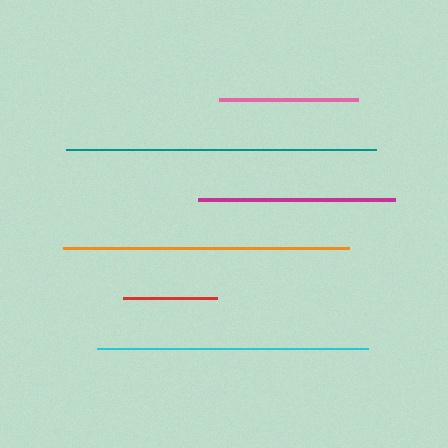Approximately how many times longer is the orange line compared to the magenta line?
The orange line is approximately 1.5 times the length of the magenta line.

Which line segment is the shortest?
The red line is the shortest at approximately 94 pixels.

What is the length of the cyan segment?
The cyan segment is approximately 270 pixels long.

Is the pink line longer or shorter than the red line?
The pink line is longer than the red line.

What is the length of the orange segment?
The orange segment is approximately 286 pixels long.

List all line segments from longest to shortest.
From longest to shortest: teal, orange, cyan, magenta, pink, red.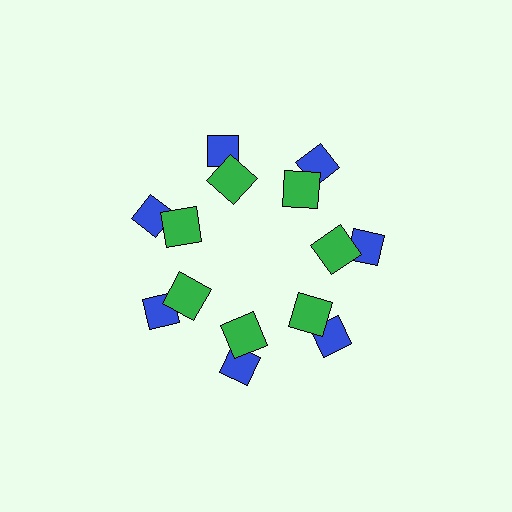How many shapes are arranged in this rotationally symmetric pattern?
There are 14 shapes, arranged in 7 groups of 2.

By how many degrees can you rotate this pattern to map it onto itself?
The pattern maps onto itself every 51 degrees of rotation.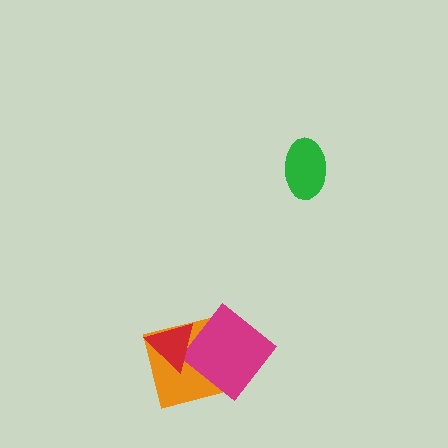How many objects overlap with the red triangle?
2 objects overlap with the red triangle.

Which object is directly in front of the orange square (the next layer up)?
The magenta diamond is directly in front of the orange square.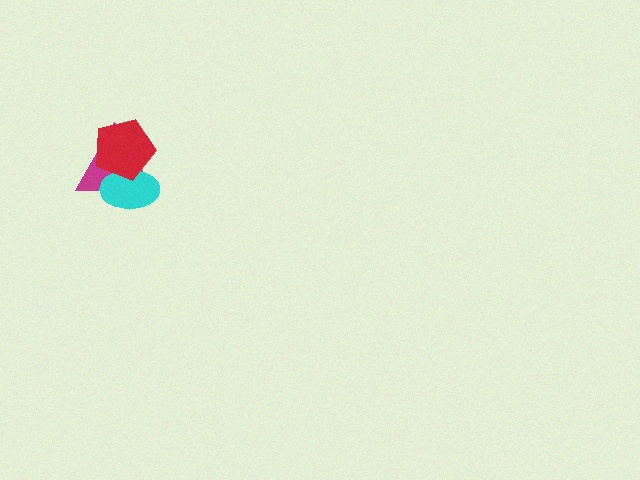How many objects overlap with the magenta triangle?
2 objects overlap with the magenta triangle.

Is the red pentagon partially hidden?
No, no other shape covers it.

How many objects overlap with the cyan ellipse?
2 objects overlap with the cyan ellipse.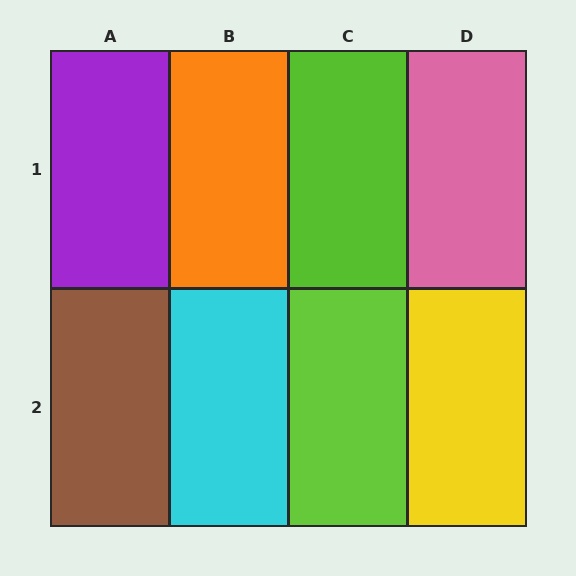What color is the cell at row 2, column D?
Yellow.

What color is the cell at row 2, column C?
Lime.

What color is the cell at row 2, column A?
Brown.